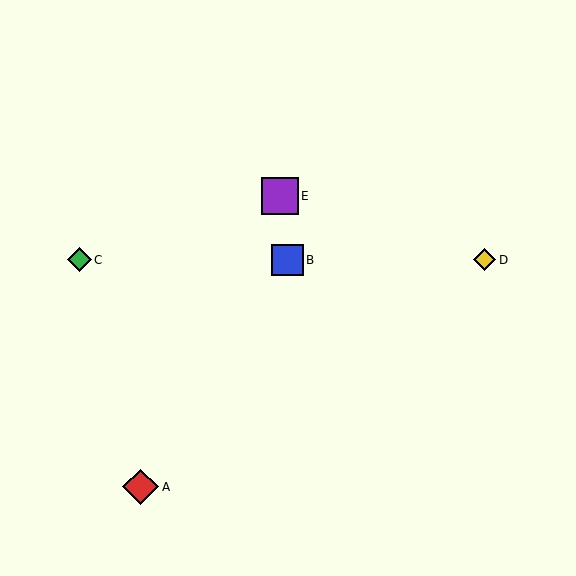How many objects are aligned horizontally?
3 objects (B, C, D) are aligned horizontally.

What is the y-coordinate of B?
Object B is at y≈260.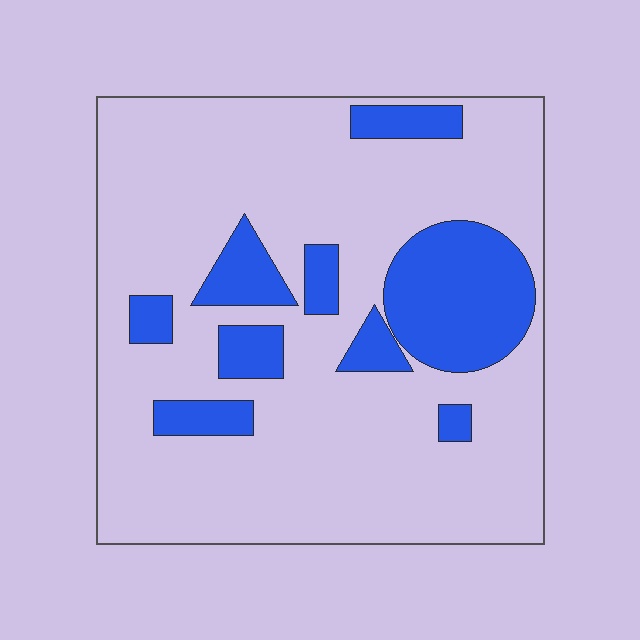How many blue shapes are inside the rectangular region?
9.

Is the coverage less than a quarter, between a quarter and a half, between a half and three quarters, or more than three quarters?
Less than a quarter.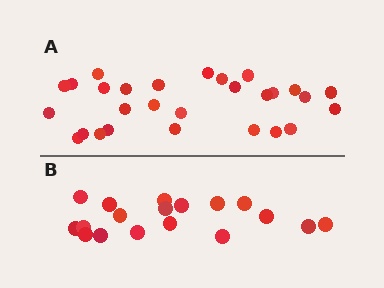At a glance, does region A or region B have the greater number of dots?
Region A (the top region) has more dots.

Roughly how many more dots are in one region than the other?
Region A has roughly 10 or so more dots than region B.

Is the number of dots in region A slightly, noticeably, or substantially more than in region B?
Region A has substantially more. The ratio is roughly 1.6 to 1.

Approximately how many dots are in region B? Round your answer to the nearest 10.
About 20 dots. (The exact count is 18, which rounds to 20.)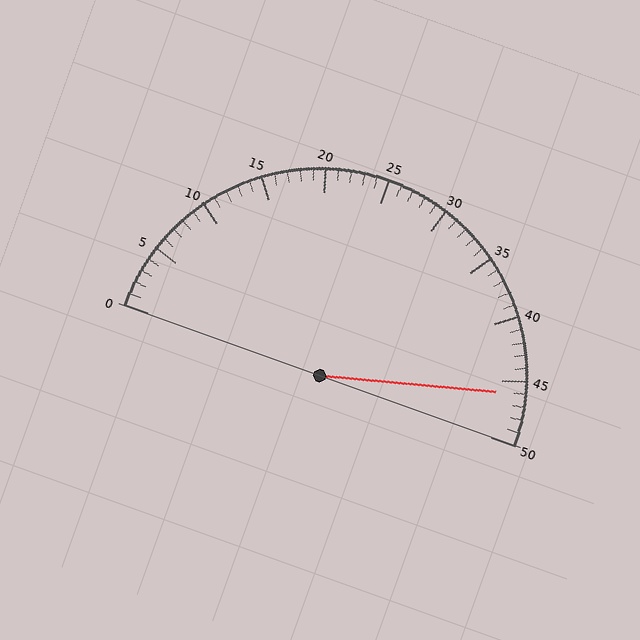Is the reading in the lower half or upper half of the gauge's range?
The reading is in the upper half of the range (0 to 50).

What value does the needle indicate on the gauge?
The needle indicates approximately 46.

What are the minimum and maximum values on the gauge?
The gauge ranges from 0 to 50.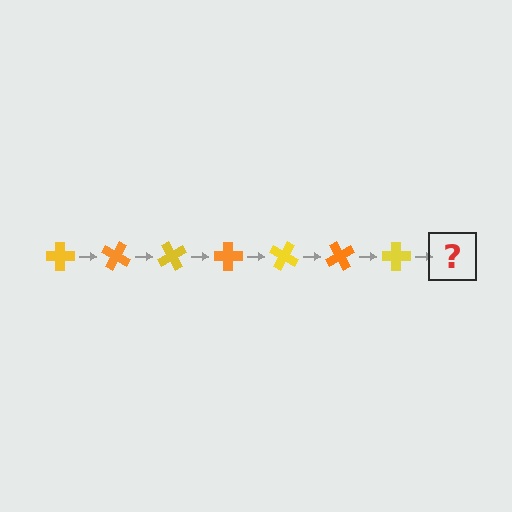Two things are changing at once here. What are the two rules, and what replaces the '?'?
The two rules are that it rotates 30 degrees each step and the color cycles through yellow and orange. The '?' should be an orange cross, rotated 210 degrees from the start.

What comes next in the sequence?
The next element should be an orange cross, rotated 210 degrees from the start.